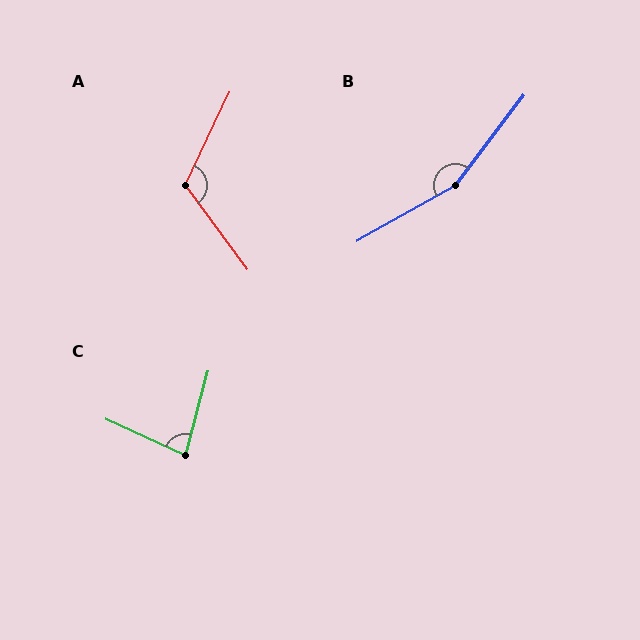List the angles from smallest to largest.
C (80°), A (119°), B (156°).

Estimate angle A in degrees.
Approximately 119 degrees.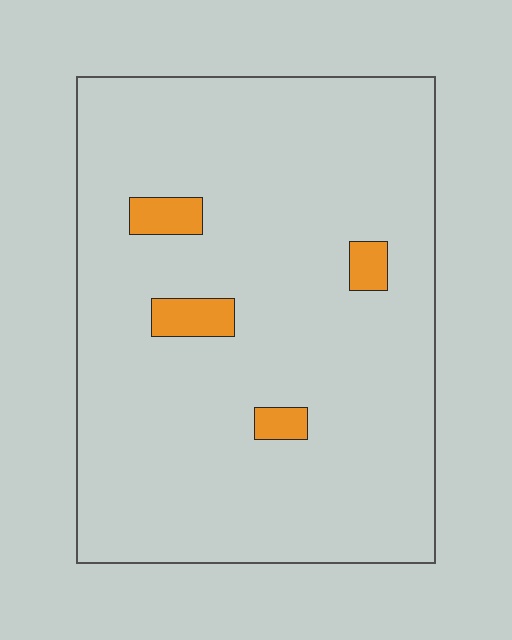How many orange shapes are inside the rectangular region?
4.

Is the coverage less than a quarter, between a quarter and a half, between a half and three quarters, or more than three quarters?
Less than a quarter.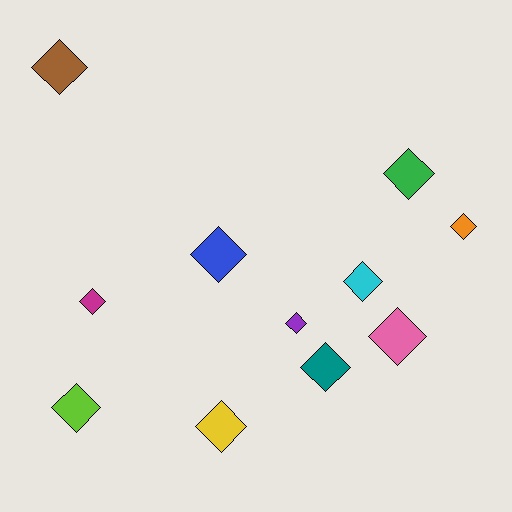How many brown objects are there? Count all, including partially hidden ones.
There is 1 brown object.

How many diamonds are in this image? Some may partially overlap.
There are 11 diamonds.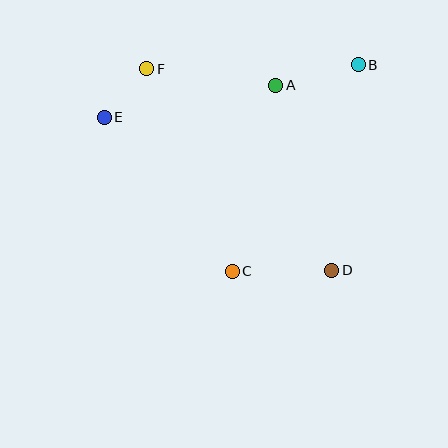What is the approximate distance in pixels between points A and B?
The distance between A and B is approximately 85 pixels.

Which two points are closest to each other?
Points E and F are closest to each other.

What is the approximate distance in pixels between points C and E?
The distance between C and E is approximately 200 pixels.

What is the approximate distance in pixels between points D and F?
The distance between D and F is approximately 274 pixels.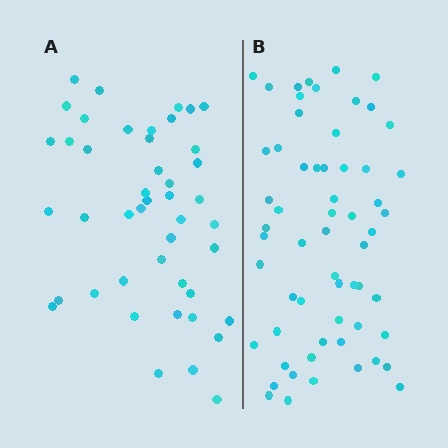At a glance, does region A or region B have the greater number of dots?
Region B (the right region) has more dots.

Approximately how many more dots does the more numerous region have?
Region B has approximately 15 more dots than region A.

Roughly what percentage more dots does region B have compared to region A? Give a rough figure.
About 35% more.